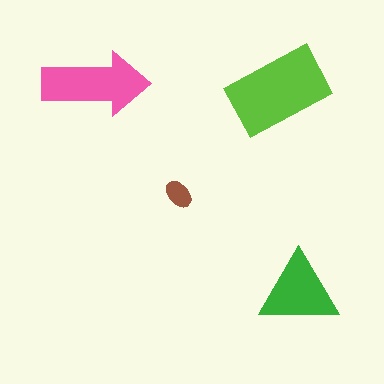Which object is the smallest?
The brown ellipse.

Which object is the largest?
The lime rectangle.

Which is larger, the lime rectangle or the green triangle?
The lime rectangle.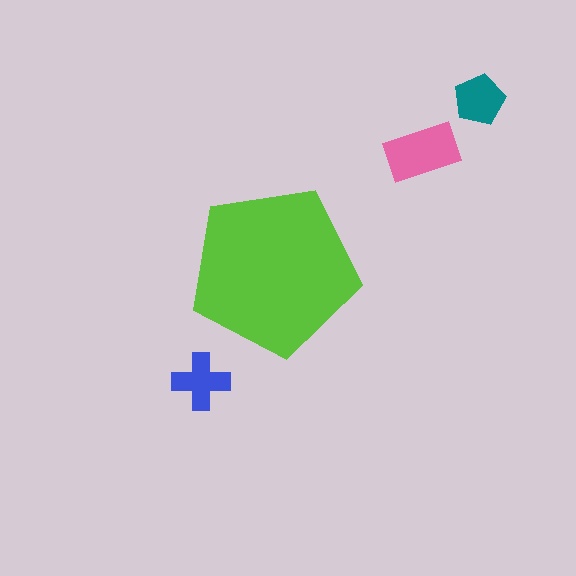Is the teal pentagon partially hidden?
No, the teal pentagon is fully visible.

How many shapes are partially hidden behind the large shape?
0 shapes are partially hidden.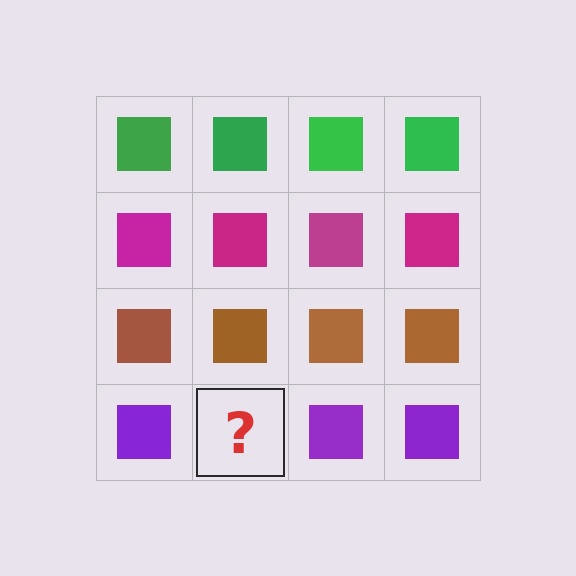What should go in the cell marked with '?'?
The missing cell should contain a purple square.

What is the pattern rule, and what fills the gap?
The rule is that each row has a consistent color. The gap should be filled with a purple square.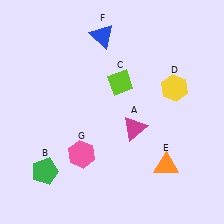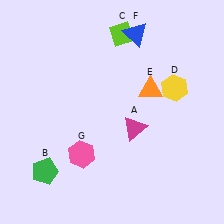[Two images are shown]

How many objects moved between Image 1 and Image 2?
3 objects moved between the two images.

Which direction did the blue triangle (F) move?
The blue triangle (F) moved right.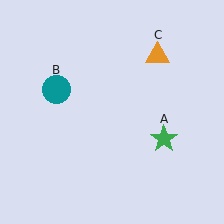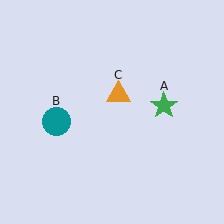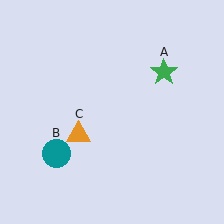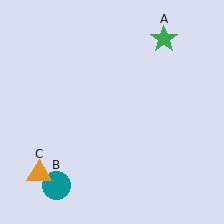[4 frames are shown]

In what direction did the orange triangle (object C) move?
The orange triangle (object C) moved down and to the left.